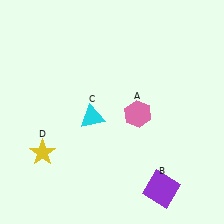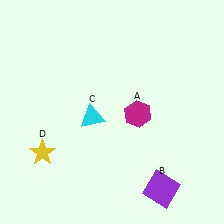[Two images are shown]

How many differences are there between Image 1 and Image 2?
There is 1 difference between the two images.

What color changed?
The hexagon (A) changed from pink in Image 1 to magenta in Image 2.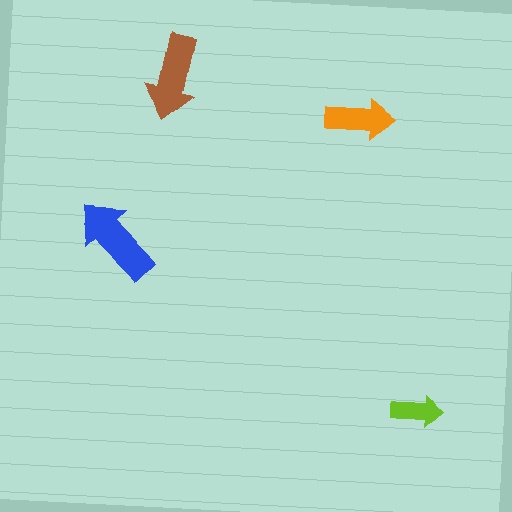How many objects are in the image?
There are 4 objects in the image.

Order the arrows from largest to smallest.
the blue one, the brown one, the orange one, the lime one.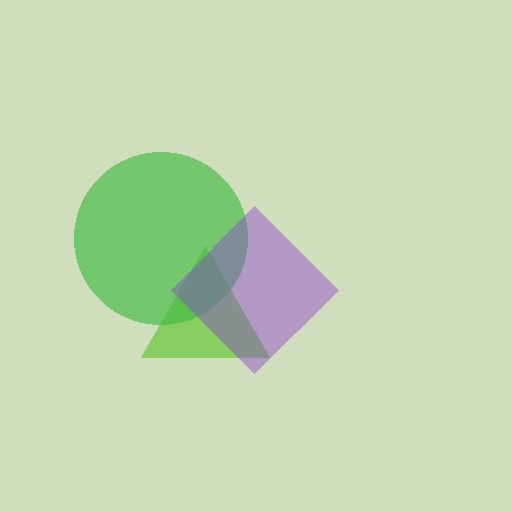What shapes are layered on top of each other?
The layered shapes are: a lime triangle, a green circle, a purple diamond.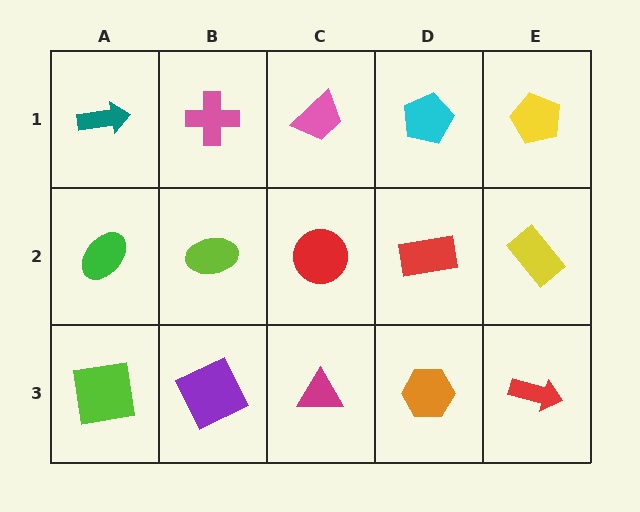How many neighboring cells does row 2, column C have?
4.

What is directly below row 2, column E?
A red arrow.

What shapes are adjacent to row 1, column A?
A green ellipse (row 2, column A), a pink cross (row 1, column B).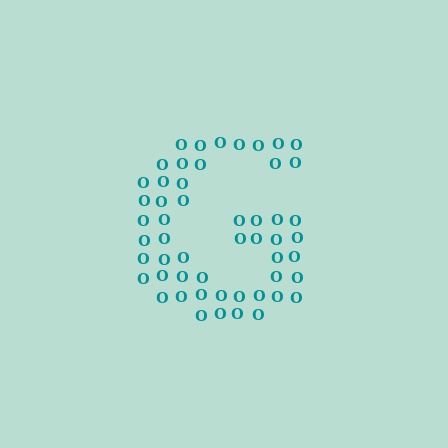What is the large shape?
The large shape is the letter G.